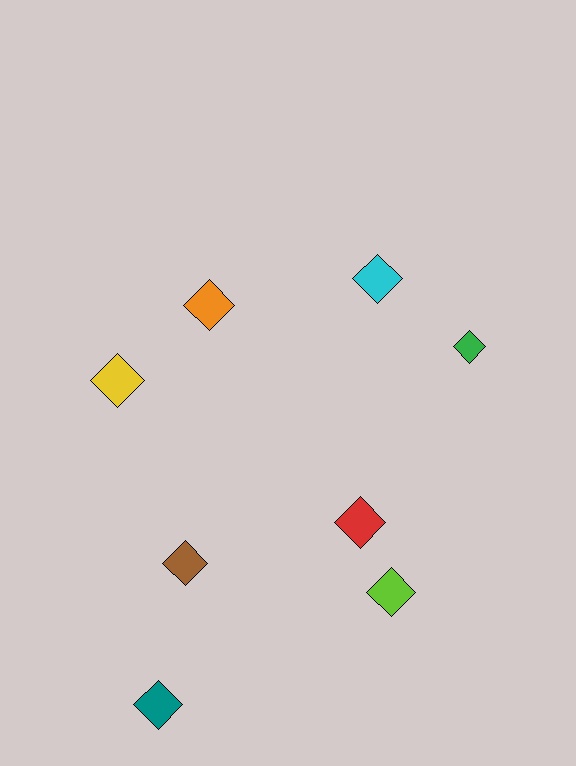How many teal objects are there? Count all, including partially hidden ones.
There is 1 teal object.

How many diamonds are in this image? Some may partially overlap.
There are 8 diamonds.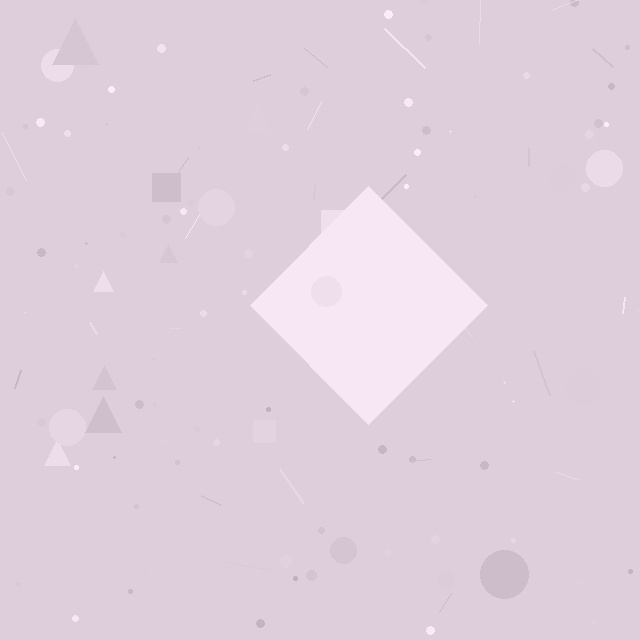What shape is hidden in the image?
A diamond is hidden in the image.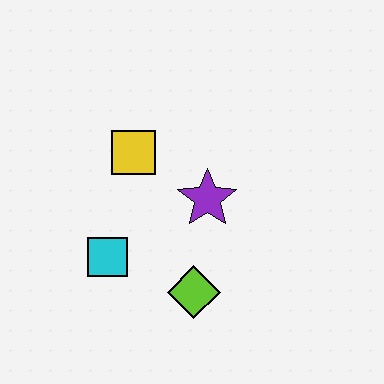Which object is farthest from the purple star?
The cyan square is farthest from the purple star.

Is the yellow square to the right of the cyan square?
Yes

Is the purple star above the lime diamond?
Yes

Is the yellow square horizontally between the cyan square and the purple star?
Yes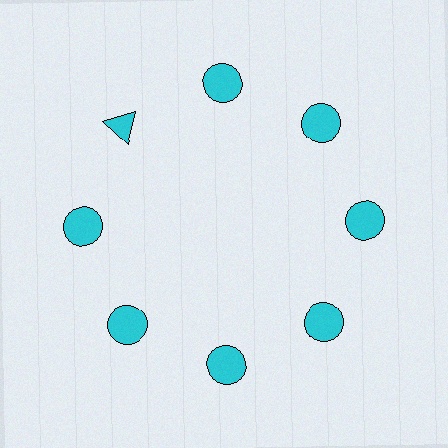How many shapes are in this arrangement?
There are 8 shapes arranged in a ring pattern.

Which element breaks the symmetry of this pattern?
The cyan triangle at roughly the 10 o'clock position breaks the symmetry. All other shapes are cyan circles.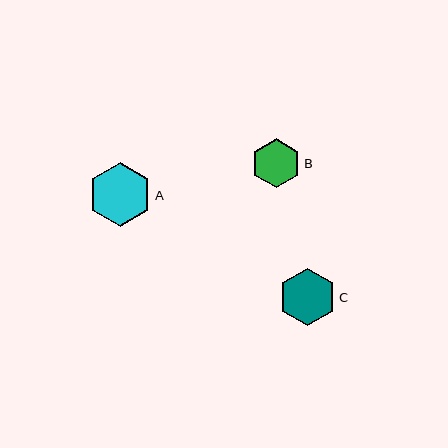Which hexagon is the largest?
Hexagon A is the largest with a size of approximately 63 pixels.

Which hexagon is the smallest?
Hexagon B is the smallest with a size of approximately 49 pixels.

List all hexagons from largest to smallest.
From largest to smallest: A, C, B.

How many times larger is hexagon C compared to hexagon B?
Hexagon C is approximately 1.2 times the size of hexagon B.